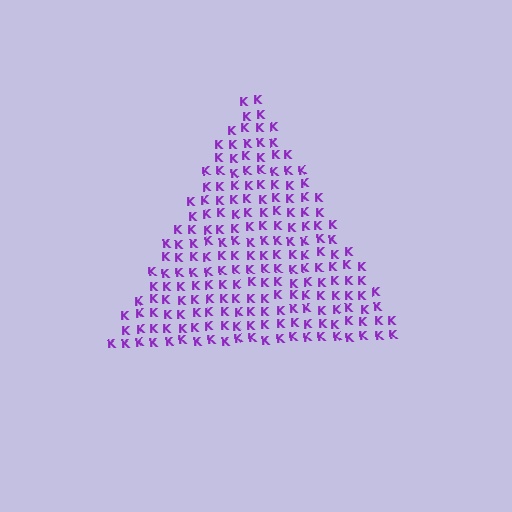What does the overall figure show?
The overall figure shows a triangle.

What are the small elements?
The small elements are letter K's.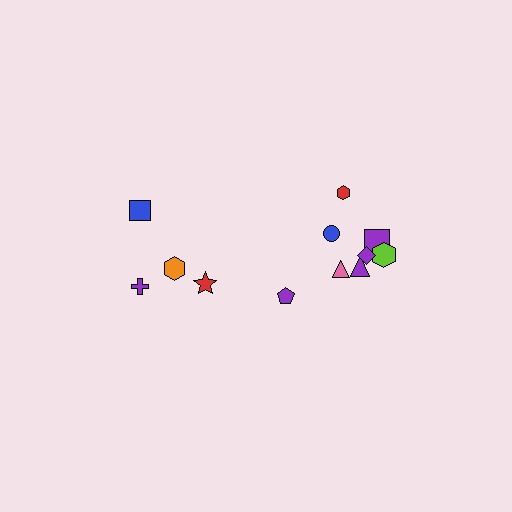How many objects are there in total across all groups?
There are 12 objects.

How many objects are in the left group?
There are 4 objects.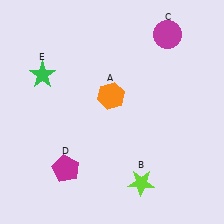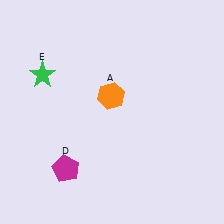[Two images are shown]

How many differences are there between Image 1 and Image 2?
There are 2 differences between the two images.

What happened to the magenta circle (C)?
The magenta circle (C) was removed in Image 2. It was in the top-right area of Image 1.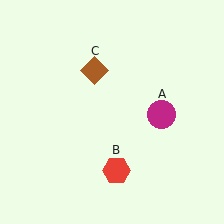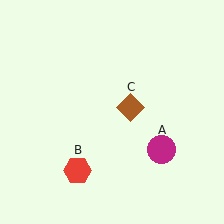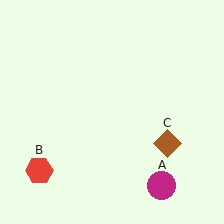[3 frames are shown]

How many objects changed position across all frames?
3 objects changed position: magenta circle (object A), red hexagon (object B), brown diamond (object C).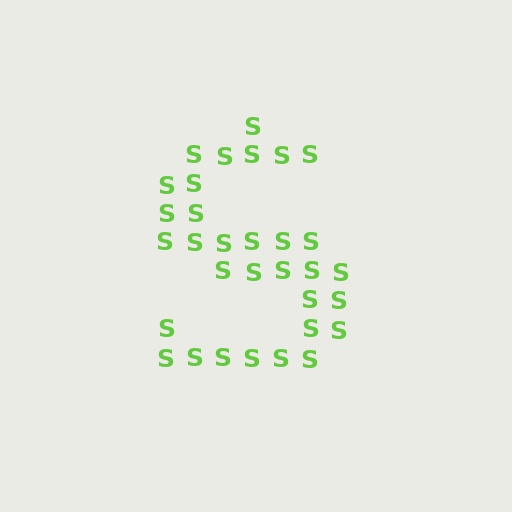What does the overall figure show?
The overall figure shows the letter S.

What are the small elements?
The small elements are letter S's.